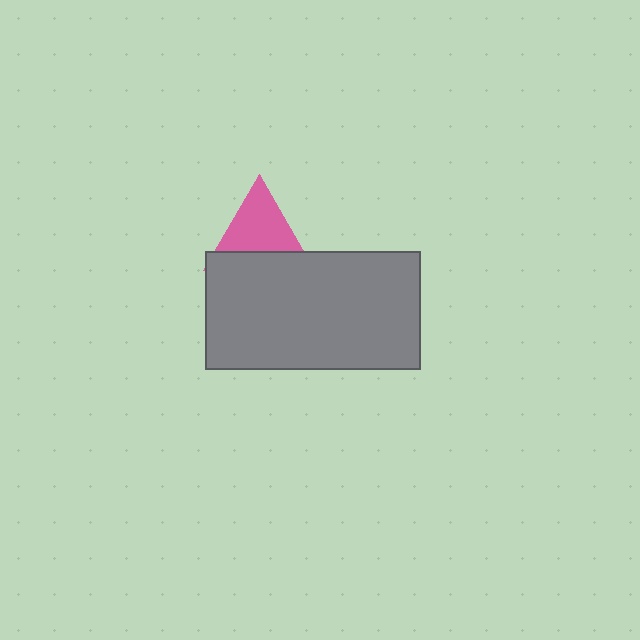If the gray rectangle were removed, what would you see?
You would see the complete pink triangle.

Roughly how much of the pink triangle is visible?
About half of it is visible (roughly 63%).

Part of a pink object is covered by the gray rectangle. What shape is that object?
It is a triangle.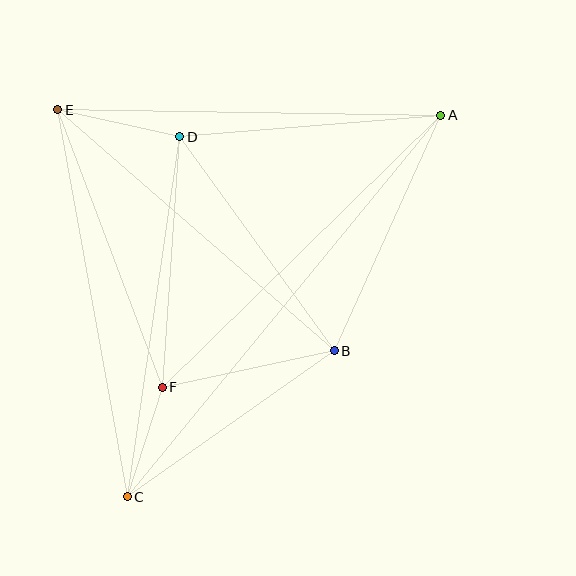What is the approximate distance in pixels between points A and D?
The distance between A and D is approximately 262 pixels.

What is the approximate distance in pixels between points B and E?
The distance between B and E is approximately 367 pixels.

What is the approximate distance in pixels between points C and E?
The distance between C and E is approximately 393 pixels.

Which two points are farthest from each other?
Points A and C are farthest from each other.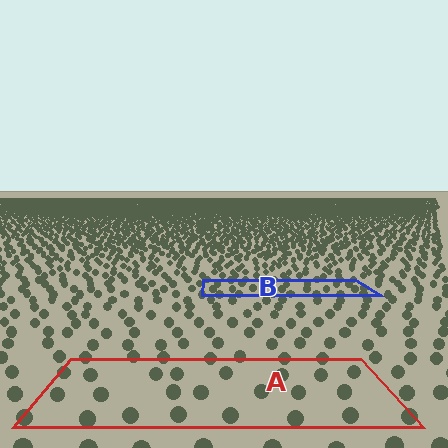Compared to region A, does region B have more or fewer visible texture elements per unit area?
Region B has more texture elements per unit area — they are packed more densely because it is farther away.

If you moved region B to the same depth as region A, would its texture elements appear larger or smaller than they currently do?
They would appear larger. At a closer depth, the same texture elements are projected at a bigger on-screen size.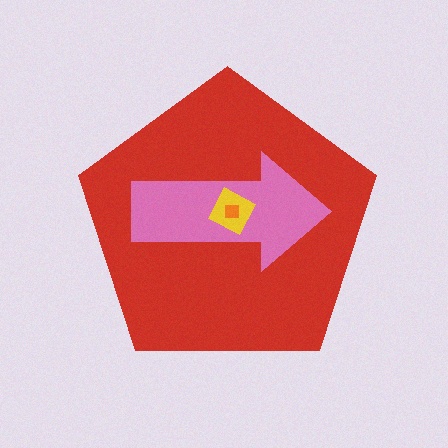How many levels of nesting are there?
4.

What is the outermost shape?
The red pentagon.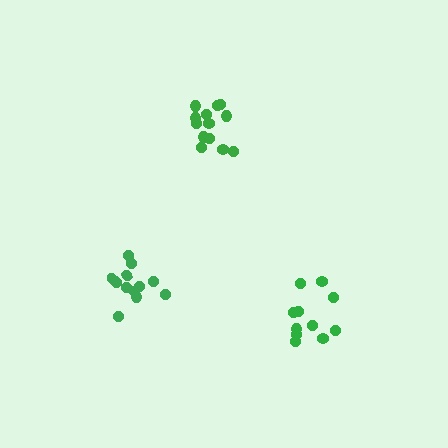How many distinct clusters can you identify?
There are 3 distinct clusters.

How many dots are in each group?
Group 1: 11 dots, Group 2: 12 dots, Group 3: 13 dots (36 total).